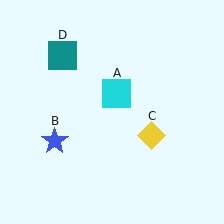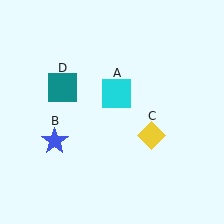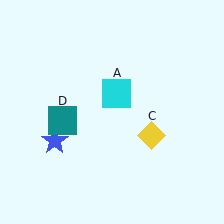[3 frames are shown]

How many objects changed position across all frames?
1 object changed position: teal square (object D).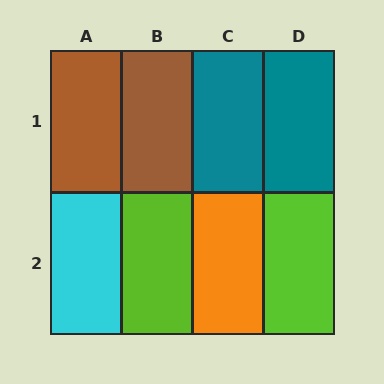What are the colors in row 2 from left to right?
Cyan, lime, orange, lime.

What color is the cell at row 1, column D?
Teal.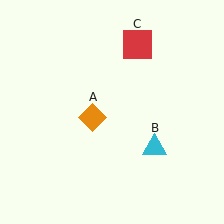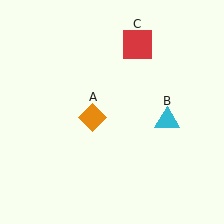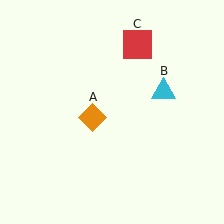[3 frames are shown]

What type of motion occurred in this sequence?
The cyan triangle (object B) rotated counterclockwise around the center of the scene.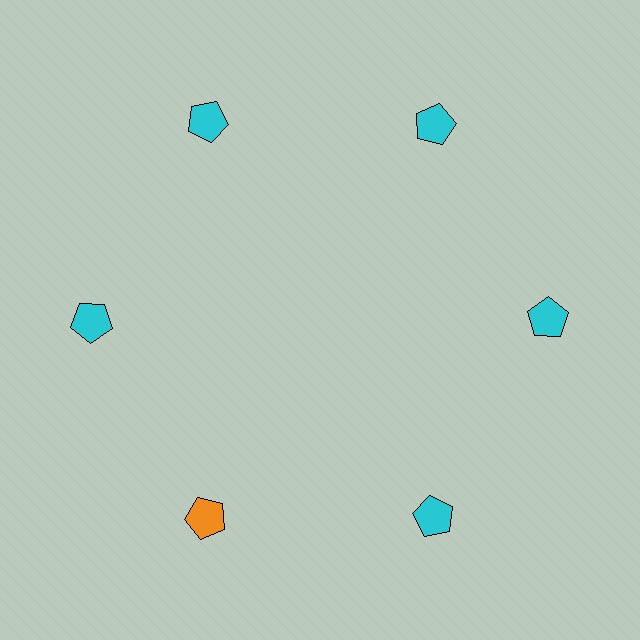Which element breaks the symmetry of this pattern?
The orange pentagon at roughly the 7 o'clock position breaks the symmetry. All other shapes are cyan pentagons.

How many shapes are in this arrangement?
There are 6 shapes arranged in a ring pattern.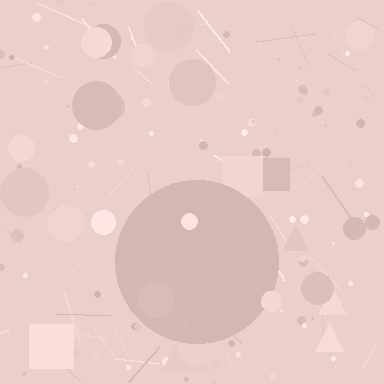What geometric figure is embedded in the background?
A circle is embedded in the background.